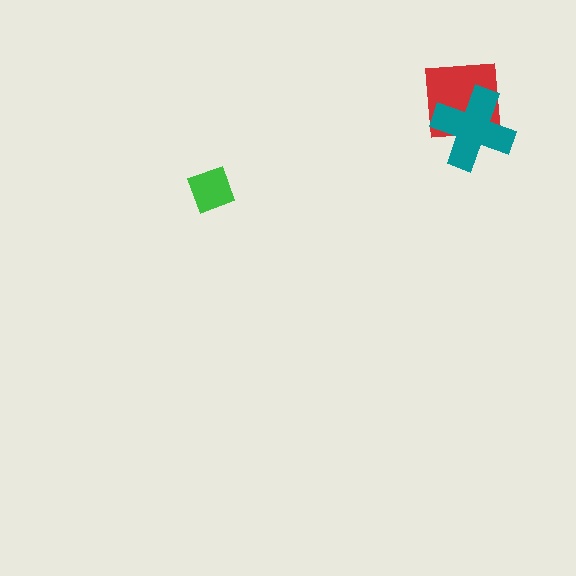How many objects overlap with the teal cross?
1 object overlaps with the teal cross.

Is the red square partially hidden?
Yes, it is partially covered by another shape.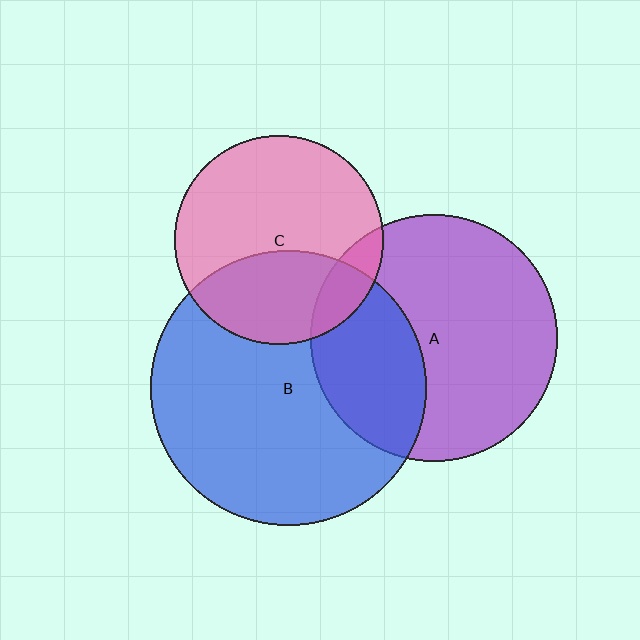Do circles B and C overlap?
Yes.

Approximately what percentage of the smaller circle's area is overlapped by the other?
Approximately 35%.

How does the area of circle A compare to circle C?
Approximately 1.4 times.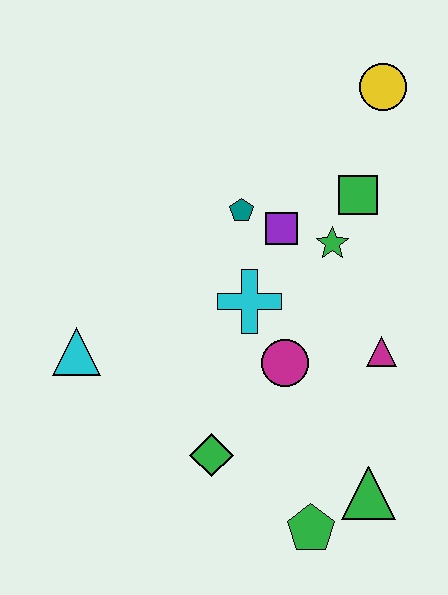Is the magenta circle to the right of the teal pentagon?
Yes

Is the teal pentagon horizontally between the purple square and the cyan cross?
No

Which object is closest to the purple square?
The teal pentagon is closest to the purple square.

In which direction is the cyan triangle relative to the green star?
The cyan triangle is to the left of the green star.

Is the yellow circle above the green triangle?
Yes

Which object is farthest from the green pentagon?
The yellow circle is farthest from the green pentagon.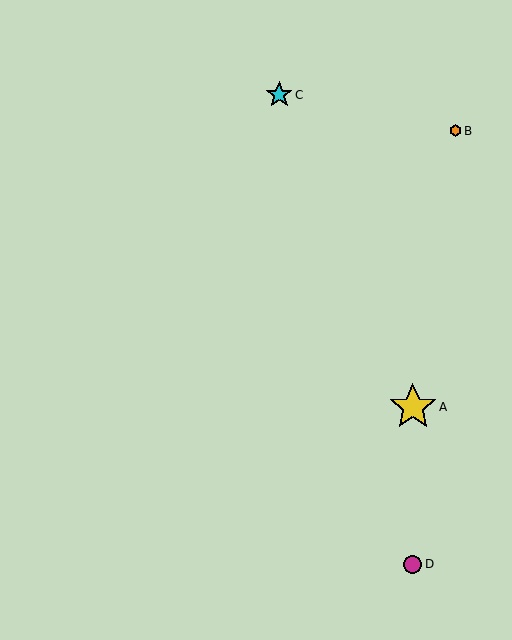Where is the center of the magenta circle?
The center of the magenta circle is at (413, 564).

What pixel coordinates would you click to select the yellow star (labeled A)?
Click at (413, 407) to select the yellow star A.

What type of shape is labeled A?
Shape A is a yellow star.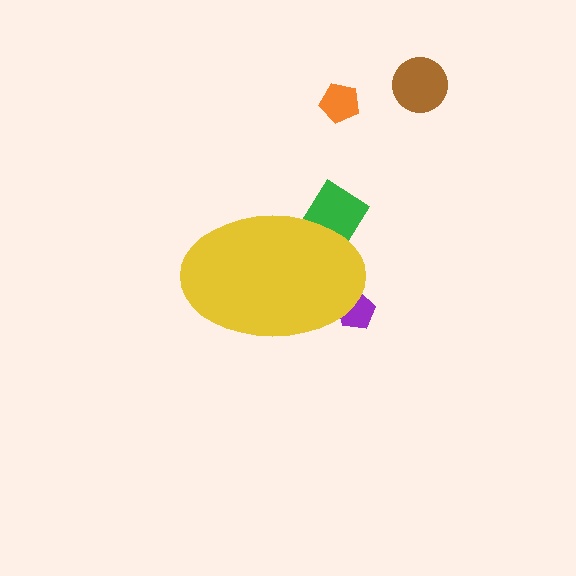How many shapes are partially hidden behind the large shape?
2 shapes are partially hidden.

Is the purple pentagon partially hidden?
Yes, the purple pentagon is partially hidden behind the yellow ellipse.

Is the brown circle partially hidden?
No, the brown circle is fully visible.